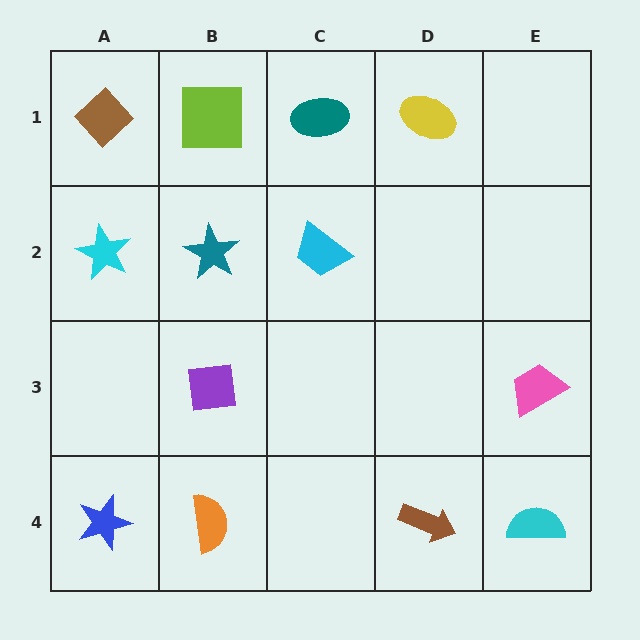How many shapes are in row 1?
4 shapes.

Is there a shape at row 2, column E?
No, that cell is empty.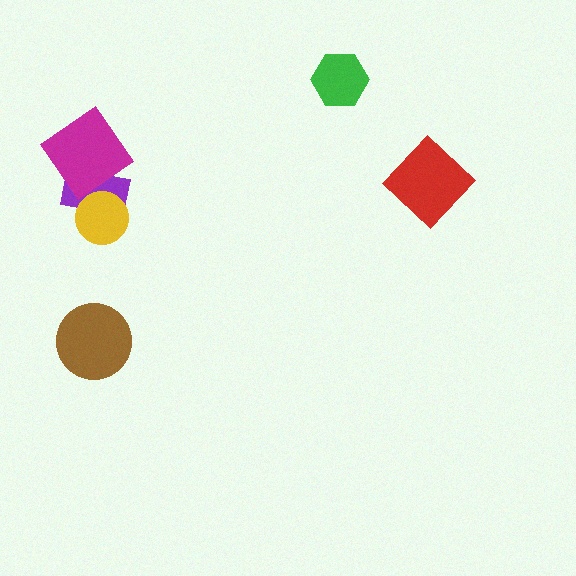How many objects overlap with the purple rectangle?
2 objects overlap with the purple rectangle.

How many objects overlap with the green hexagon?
0 objects overlap with the green hexagon.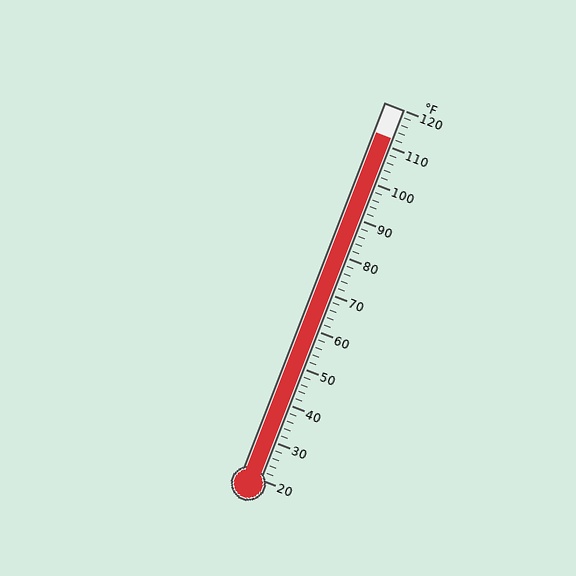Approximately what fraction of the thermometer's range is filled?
The thermometer is filled to approximately 90% of its range.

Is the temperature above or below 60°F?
The temperature is above 60°F.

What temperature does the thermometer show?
The thermometer shows approximately 112°F.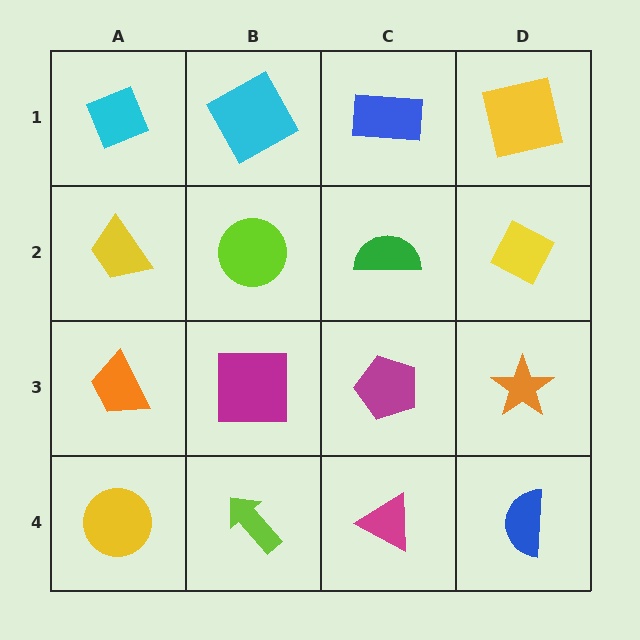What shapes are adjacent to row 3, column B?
A lime circle (row 2, column B), a lime arrow (row 4, column B), an orange trapezoid (row 3, column A), a magenta pentagon (row 3, column C).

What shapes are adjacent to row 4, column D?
An orange star (row 3, column D), a magenta triangle (row 4, column C).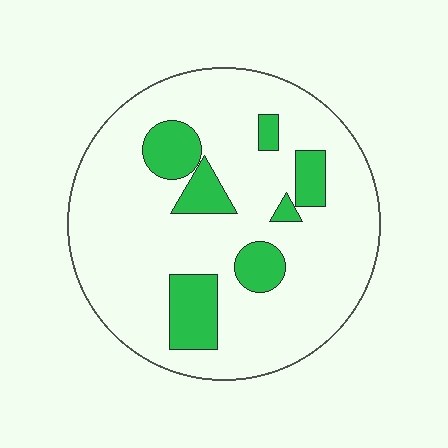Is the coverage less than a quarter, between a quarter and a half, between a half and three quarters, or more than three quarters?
Less than a quarter.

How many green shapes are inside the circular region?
7.